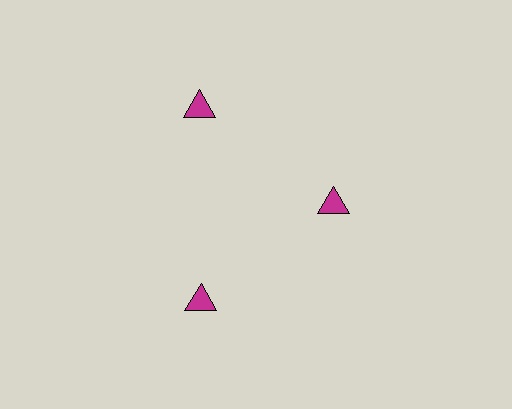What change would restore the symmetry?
The symmetry would be restored by moving it outward, back onto the ring so that all 3 triangles sit at equal angles and equal distance from the center.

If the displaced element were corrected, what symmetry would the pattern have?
It would have 3-fold rotational symmetry — the pattern would map onto itself every 120 degrees.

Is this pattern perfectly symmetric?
No. The 3 magenta triangles are arranged in a ring, but one element near the 3 o'clock position is pulled inward toward the center, breaking the 3-fold rotational symmetry.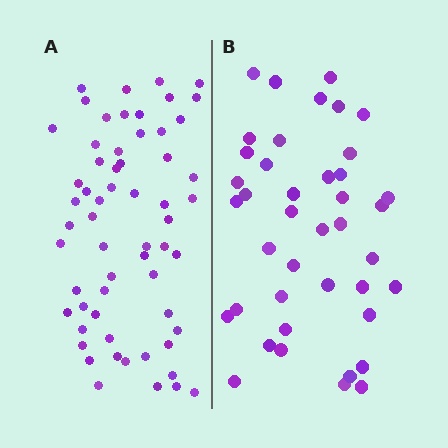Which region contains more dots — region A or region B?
Region A (the left region) has more dots.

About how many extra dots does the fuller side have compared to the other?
Region A has approximately 20 more dots than region B.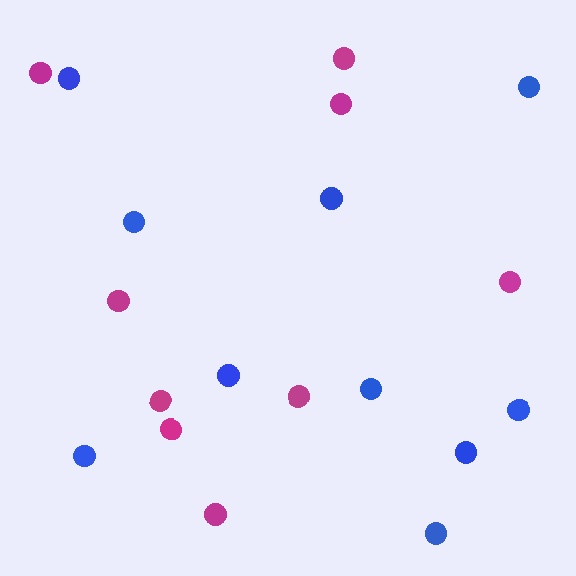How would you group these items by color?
There are 2 groups: one group of blue circles (10) and one group of magenta circles (9).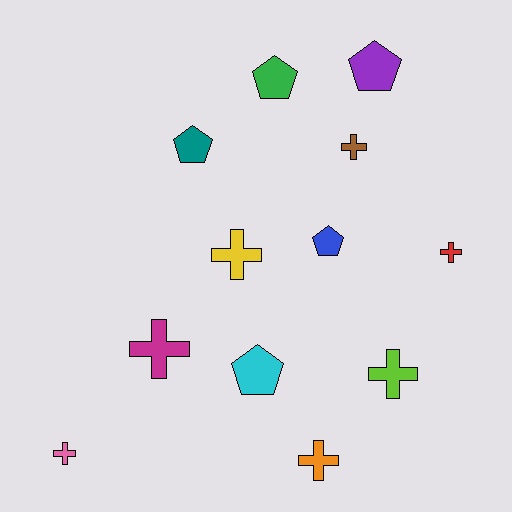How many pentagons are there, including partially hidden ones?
There are 5 pentagons.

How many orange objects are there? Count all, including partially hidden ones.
There is 1 orange object.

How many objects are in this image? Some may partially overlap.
There are 12 objects.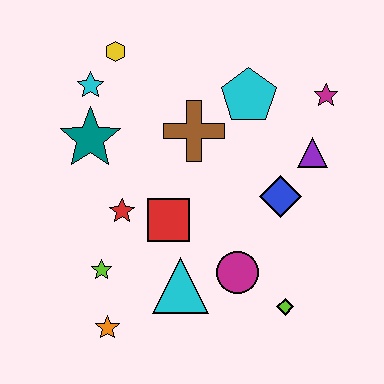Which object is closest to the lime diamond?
The magenta circle is closest to the lime diamond.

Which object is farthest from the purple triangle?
The orange star is farthest from the purple triangle.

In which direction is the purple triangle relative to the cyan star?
The purple triangle is to the right of the cyan star.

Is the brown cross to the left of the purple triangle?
Yes